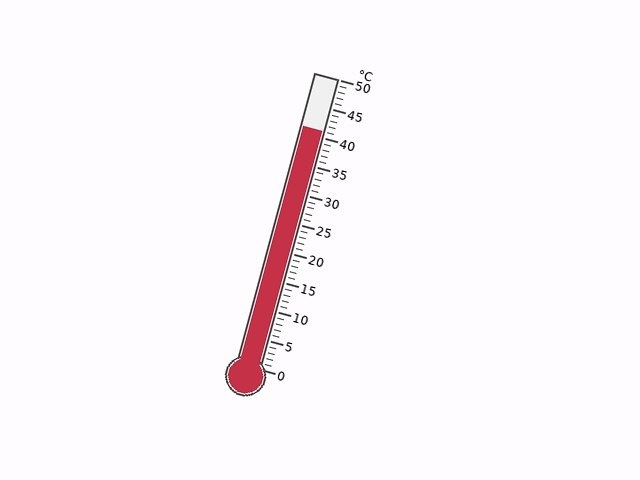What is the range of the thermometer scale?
The thermometer scale ranges from 0°C to 50°C.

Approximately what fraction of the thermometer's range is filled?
The thermometer is filled to approximately 80% of its range.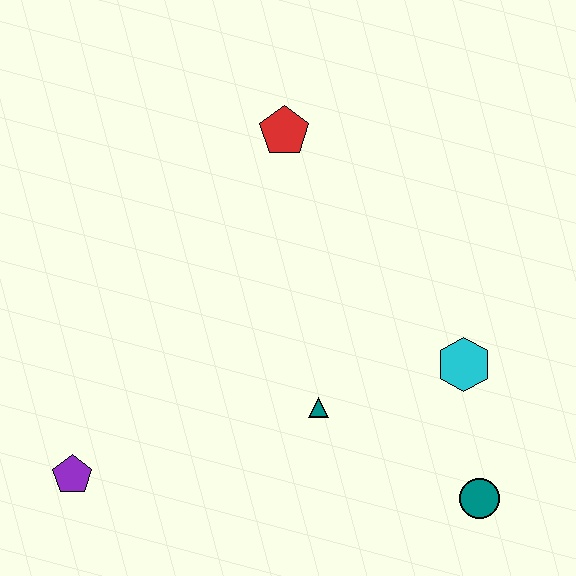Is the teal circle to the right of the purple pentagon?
Yes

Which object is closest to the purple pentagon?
The teal triangle is closest to the purple pentagon.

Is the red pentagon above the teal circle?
Yes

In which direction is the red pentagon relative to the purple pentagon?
The red pentagon is above the purple pentagon.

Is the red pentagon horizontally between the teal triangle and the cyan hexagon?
No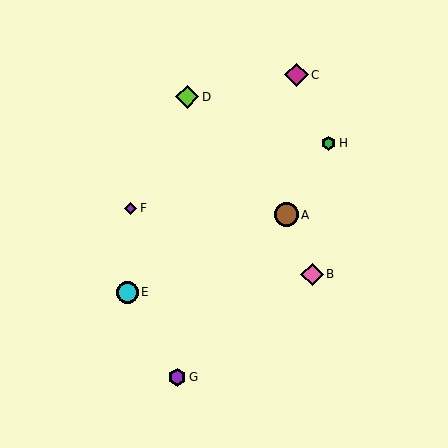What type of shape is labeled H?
Shape H is a green hexagon.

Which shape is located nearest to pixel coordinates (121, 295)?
The cyan circle (labeled E) at (128, 292) is nearest to that location.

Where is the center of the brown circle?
The center of the brown circle is at (287, 215).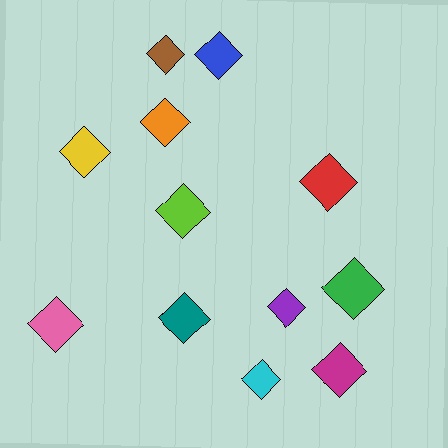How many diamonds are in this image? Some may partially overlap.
There are 12 diamonds.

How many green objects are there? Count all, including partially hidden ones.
There is 1 green object.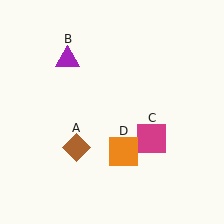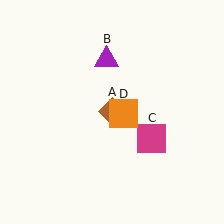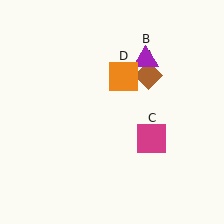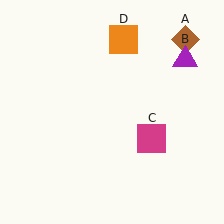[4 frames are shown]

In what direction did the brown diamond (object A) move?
The brown diamond (object A) moved up and to the right.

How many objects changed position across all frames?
3 objects changed position: brown diamond (object A), purple triangle (object B), orange square (object D).